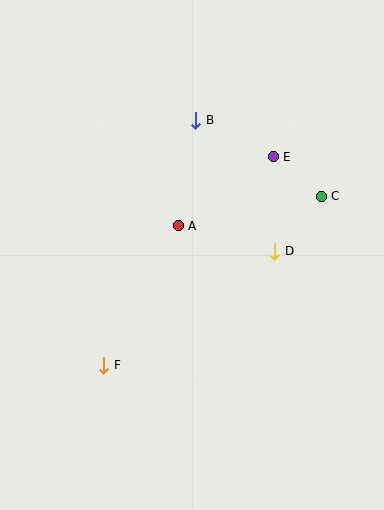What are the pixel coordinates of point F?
Point F is at (104, 365).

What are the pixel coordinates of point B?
Point B is at (195, 120).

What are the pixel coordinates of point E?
Point E is at (273, 157).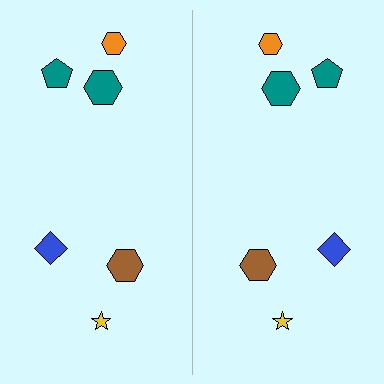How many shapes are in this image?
There are 12 shapes in this image.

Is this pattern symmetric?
Yes, this pattern has bilateral (reflection) symmetry.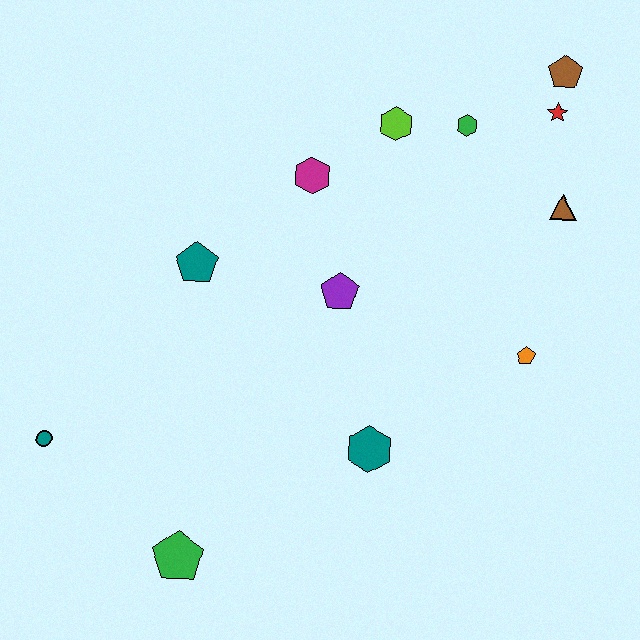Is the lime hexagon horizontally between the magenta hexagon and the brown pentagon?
Yes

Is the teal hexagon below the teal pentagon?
Yes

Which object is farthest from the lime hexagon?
The green pentagon is farthest from the lime hexagon.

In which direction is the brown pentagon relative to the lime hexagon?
The brown pentagon is to the right of the lime hexagon.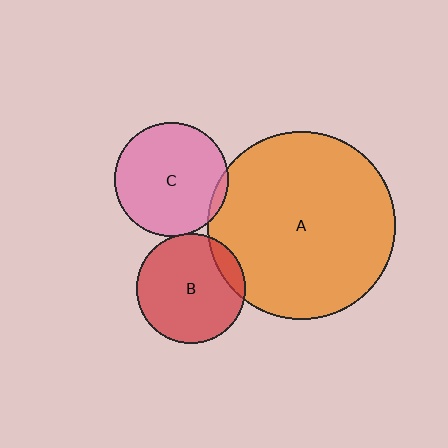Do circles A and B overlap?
Yes.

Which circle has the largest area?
Circle A (orange).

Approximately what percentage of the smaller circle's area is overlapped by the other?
Approximately 10%.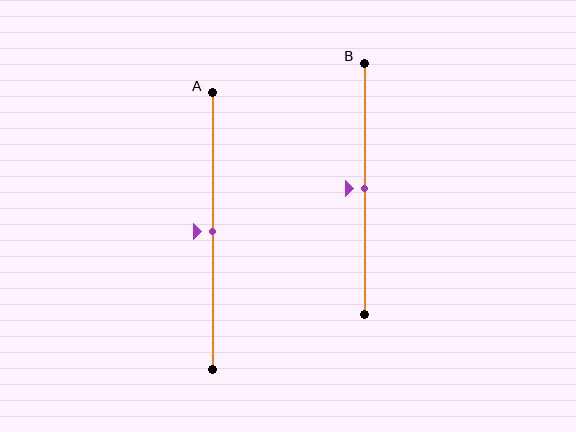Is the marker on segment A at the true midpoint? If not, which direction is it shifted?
Yes, the marker on segment A is at the true midpoint.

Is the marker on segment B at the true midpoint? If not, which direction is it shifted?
Yes, the marker on segment B is at the true midpoint.